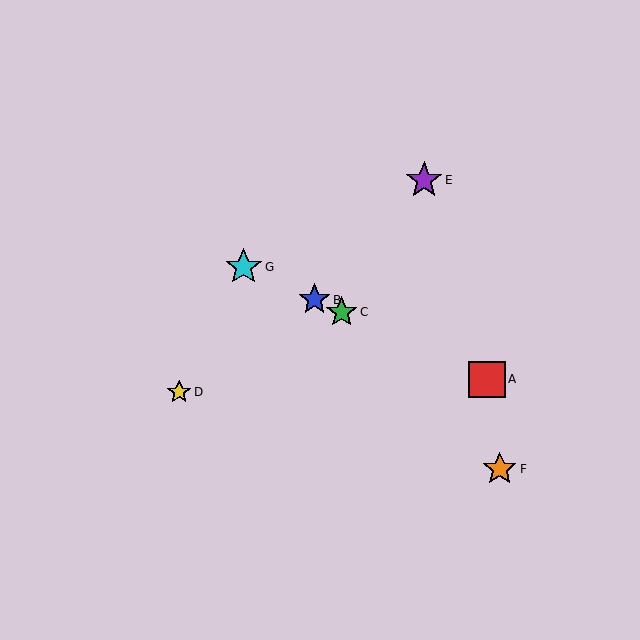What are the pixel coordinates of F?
Object F is at (500, 469).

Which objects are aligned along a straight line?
Objects A, B, C, G are aligned along a straight line.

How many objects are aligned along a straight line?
4 objects (A, B, C, G) are aligned along a straight line.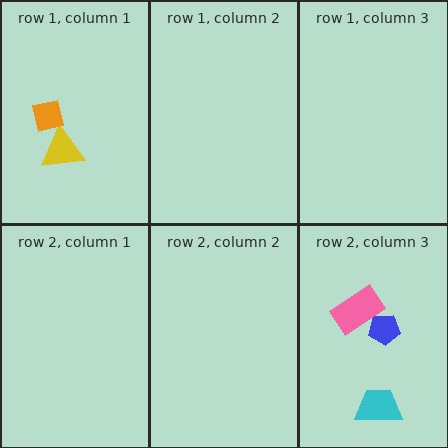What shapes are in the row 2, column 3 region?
The blue pentagon, the pink rectangle, the cyan trapezoid.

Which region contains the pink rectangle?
The row 2, column 3 region.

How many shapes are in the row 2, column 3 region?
3.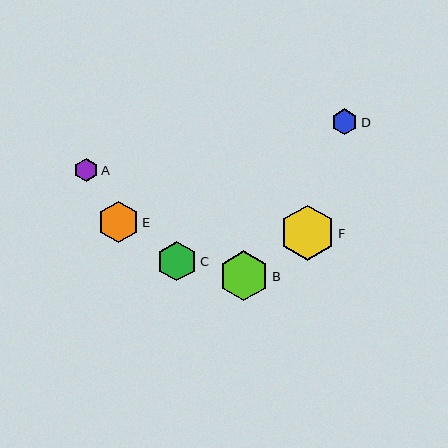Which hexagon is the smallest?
Hexagon A is the smallest with a size of approximately 24 pixels.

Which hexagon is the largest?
Hexagon F is the largest with a size of approximately 55 pixels.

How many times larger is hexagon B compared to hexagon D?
Hexagon B is approximately 1.9 times the size of hexagon D.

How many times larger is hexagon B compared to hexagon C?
Hexagon B is approximately 1.3 times the size of hexagon C.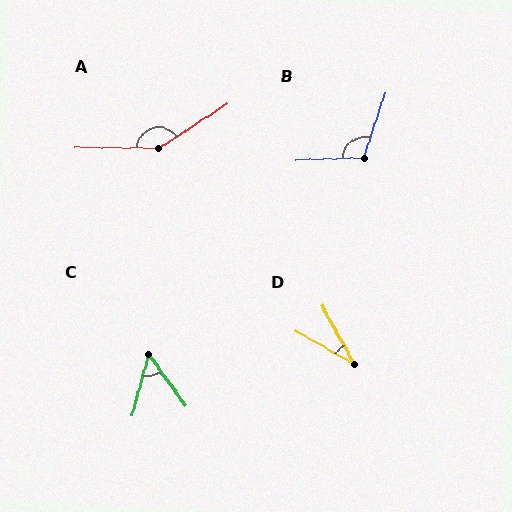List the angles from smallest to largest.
D (32°), C (50°), B (110°), A (147°).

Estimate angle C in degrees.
Approximately 50 degrees.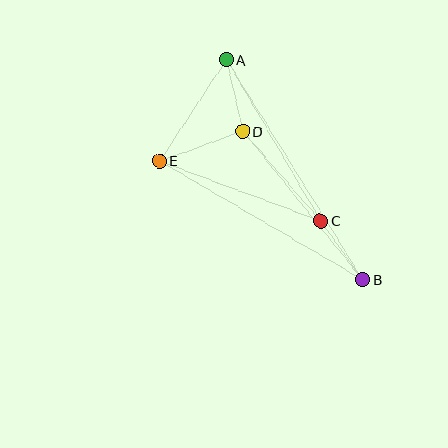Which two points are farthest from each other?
Points A and B are farthest from each other.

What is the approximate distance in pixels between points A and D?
The distance between A and D is approximately 73 pixels.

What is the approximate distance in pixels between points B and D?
The distance between B and D is approximately 191 pixels.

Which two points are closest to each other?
Points B and C are closest to each other.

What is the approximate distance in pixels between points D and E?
The distance between D and E is approximately 88 pixels.